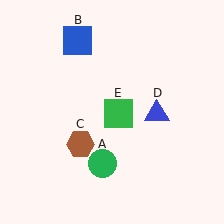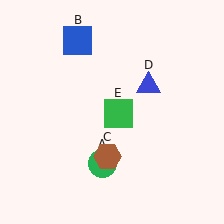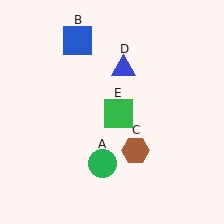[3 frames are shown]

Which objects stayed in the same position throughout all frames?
Green circle (object A) and blue square (object B) and green square (object E) remained stationary.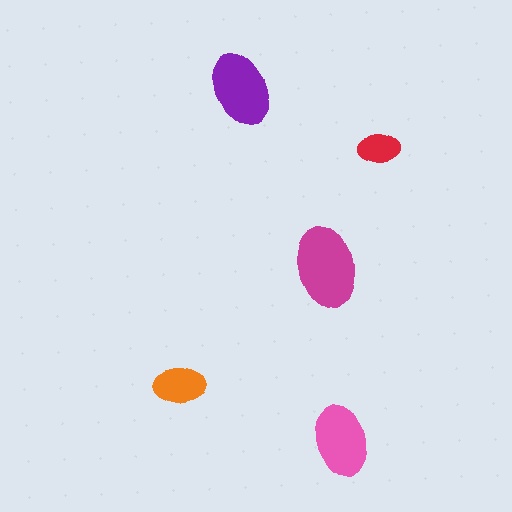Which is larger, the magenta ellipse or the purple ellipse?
The magenta one.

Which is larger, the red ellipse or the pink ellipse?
The pink one.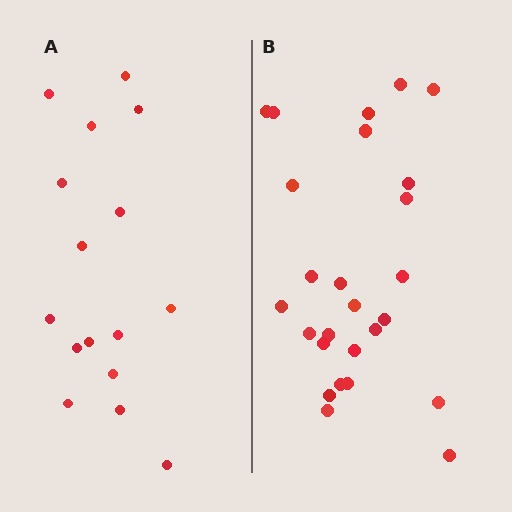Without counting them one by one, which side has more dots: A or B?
Region B (the right region) has more dots.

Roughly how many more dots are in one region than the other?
Region B has roughly 10 or so more dots than region A.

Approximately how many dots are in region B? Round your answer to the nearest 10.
About 30 dots. (The exact count is 26, which rounds to 30.)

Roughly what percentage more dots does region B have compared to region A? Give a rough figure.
About 60% more.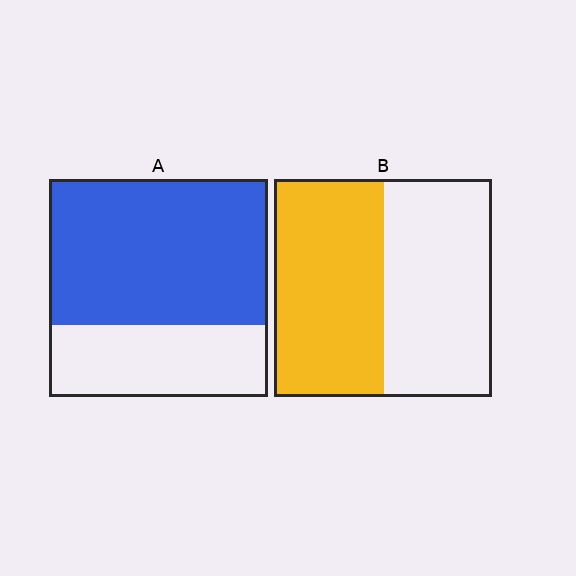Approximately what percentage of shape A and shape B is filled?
A is approximately 65% and B is approximately 50%.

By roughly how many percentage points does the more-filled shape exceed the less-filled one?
By roughly 15 percentage points (A over B).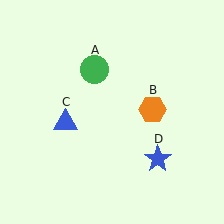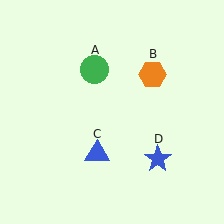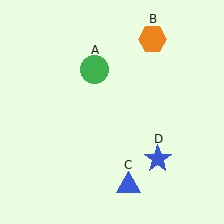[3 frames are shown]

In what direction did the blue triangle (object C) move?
The blue triangle (object C) moved down and to the right.